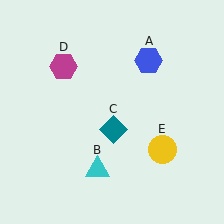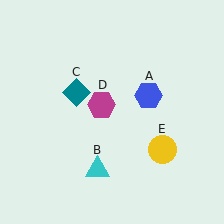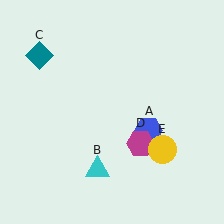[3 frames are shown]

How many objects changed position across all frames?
3 objects changed position: blue hexagon (object A), teal diamond (object C), magenta hexagon (object D).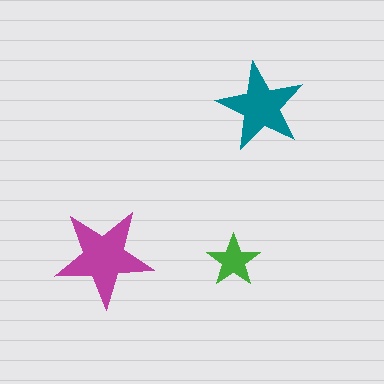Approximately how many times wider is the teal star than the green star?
About 1.5 times wider.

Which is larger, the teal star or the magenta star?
The magenta one.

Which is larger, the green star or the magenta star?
The magenta one.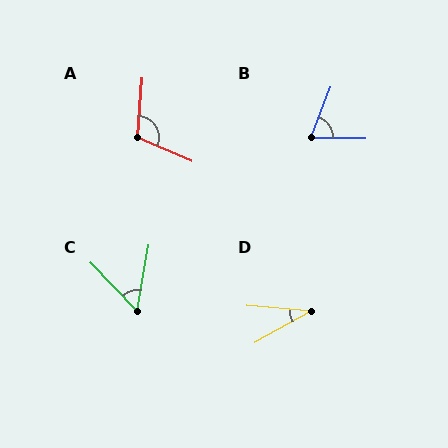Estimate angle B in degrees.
Approximately 69 degrees.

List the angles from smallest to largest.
D (34°), C (54°), B (69°), A (109°).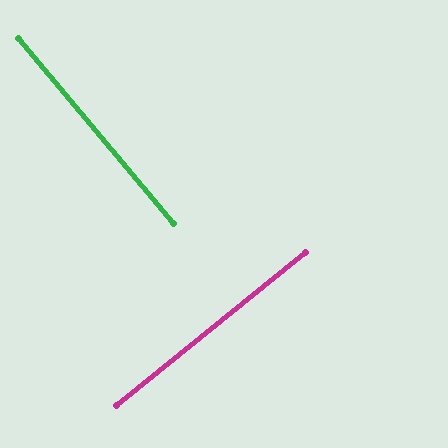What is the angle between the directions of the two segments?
Approximately 89 degrees.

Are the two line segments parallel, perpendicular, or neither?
Perpendicular — they meet at approximately 89°.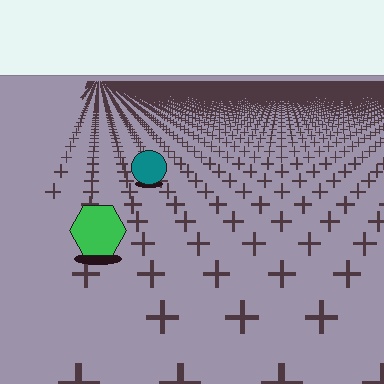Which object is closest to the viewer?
The green hexagon is closest. The texture marks near it are larger and more spread out.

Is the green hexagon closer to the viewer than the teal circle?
Yes. The green hexagon is closer — you can tell from the texture gradient: the ground texture is coarser near it.